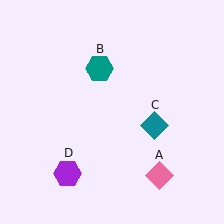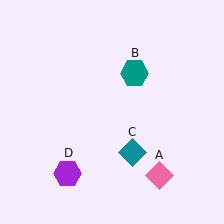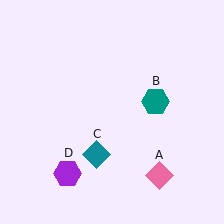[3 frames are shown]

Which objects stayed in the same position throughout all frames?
Pink diamond (object A) and purple hexagon (object D) remained stationary.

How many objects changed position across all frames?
2 objects changed position: teal hexagon (object B), teal diamond (object C).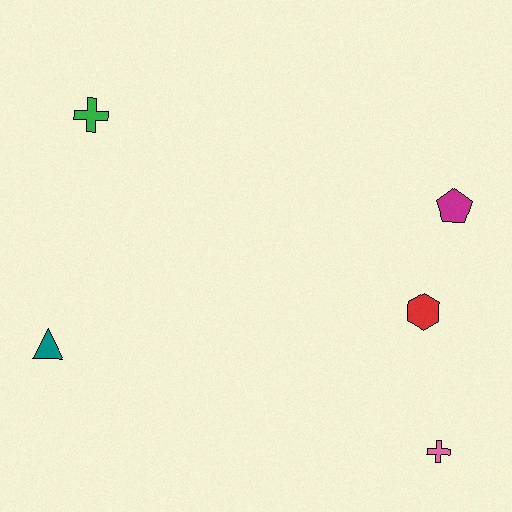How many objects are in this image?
There are 5 objects.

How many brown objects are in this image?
There are no brown objects.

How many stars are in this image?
There are no stars.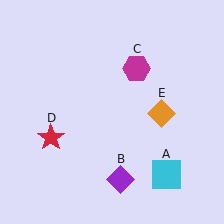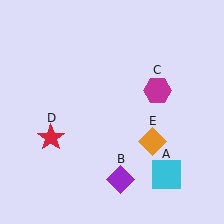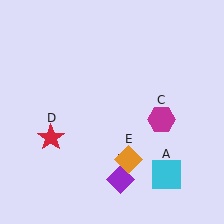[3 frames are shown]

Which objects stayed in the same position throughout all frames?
Cyan square (object A) and purple diamond (object B) and red star (object D) remained stationary.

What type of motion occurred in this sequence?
The magenta hexagon (object C), orange diamond (object E) rotated clockwise around the center of the scene.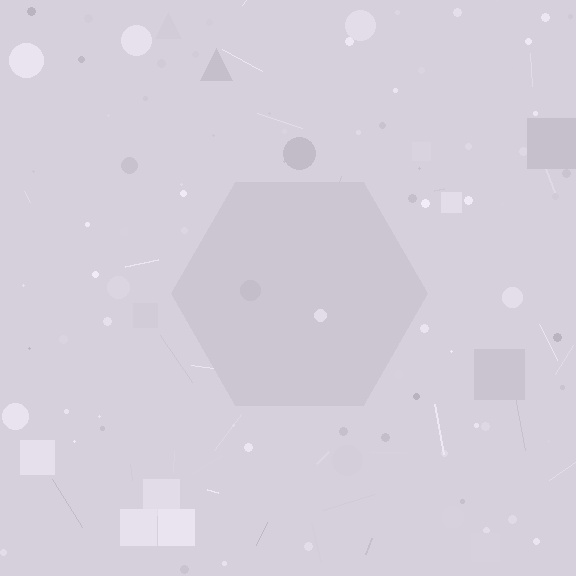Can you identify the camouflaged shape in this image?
The camouflaged shape is a hexagon.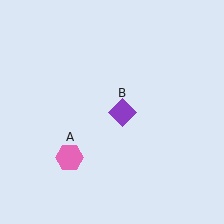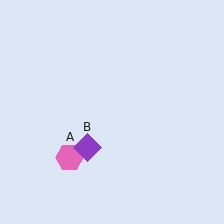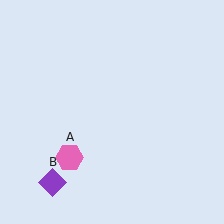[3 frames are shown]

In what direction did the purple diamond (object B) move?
The purple diamond (object B) moved down and to the left.